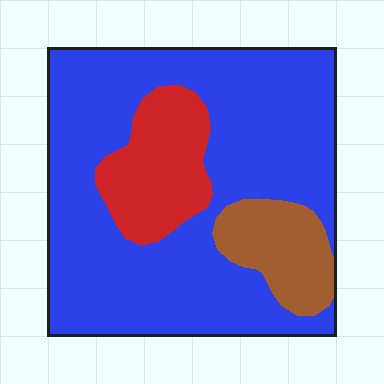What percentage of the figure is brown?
Brown covers 12% of the figure.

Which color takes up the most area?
Blue, at roughly 75%.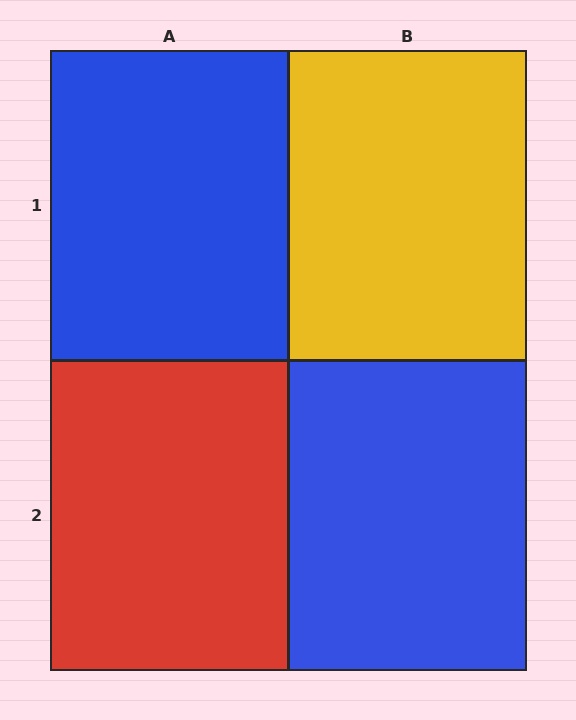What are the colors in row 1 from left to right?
Blue, yellow.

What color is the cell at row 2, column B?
Blue.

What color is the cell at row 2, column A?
Red.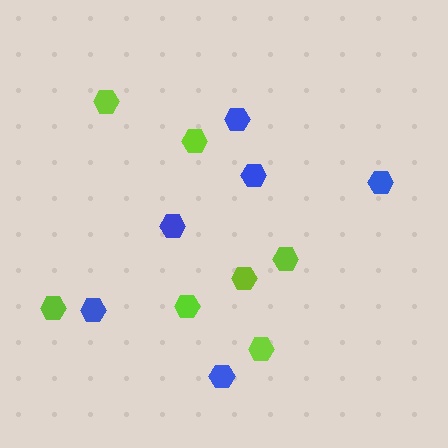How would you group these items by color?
There are 2 groups: one group of blue hexagons (6) and one group of lime hexagons (7).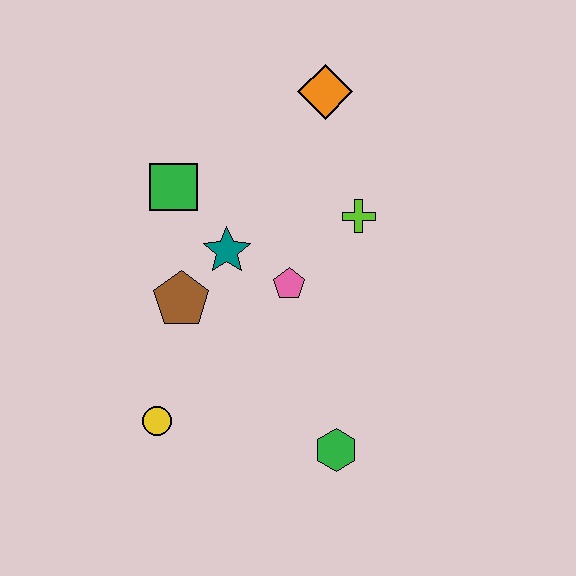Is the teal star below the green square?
Yes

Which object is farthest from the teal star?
The green hexagon is farthest from the teal star.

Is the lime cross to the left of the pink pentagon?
No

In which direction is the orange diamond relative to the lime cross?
The orange diamond is above the lime cross.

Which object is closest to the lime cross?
The pink pentagon is closest to the lime cross.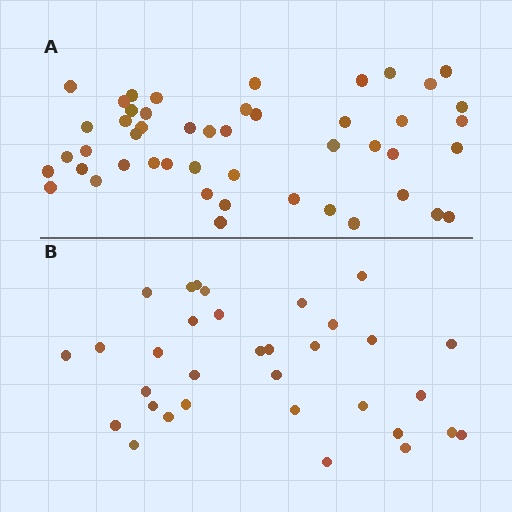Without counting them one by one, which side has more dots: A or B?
Region A (the top region) has more dots.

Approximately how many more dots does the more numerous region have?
Region A has approximately 15 more dots than region B.